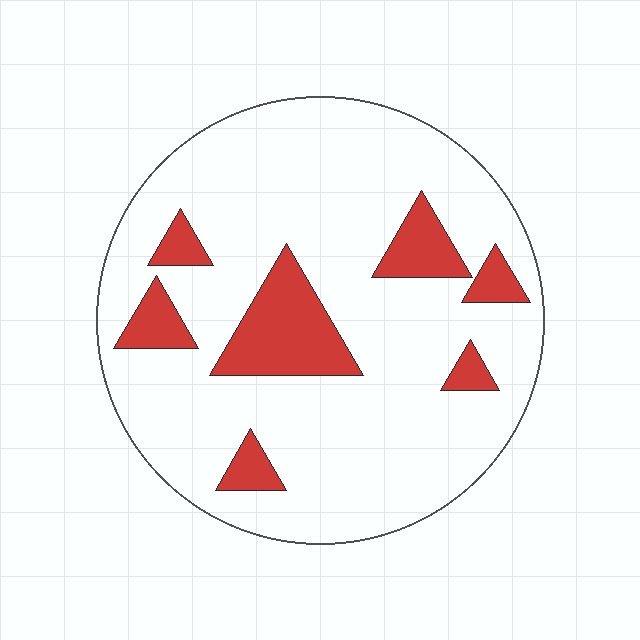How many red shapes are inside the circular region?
7.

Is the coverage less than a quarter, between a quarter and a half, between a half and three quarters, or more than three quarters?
Less than a quarter.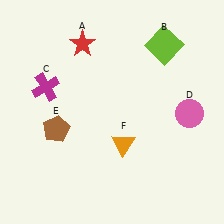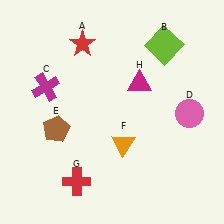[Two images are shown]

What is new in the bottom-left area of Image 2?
A red cross (G) was added in the bottom-left area of Image 2.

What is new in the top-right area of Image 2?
A magenta triangle (H) was added in the top-right area of Image 2.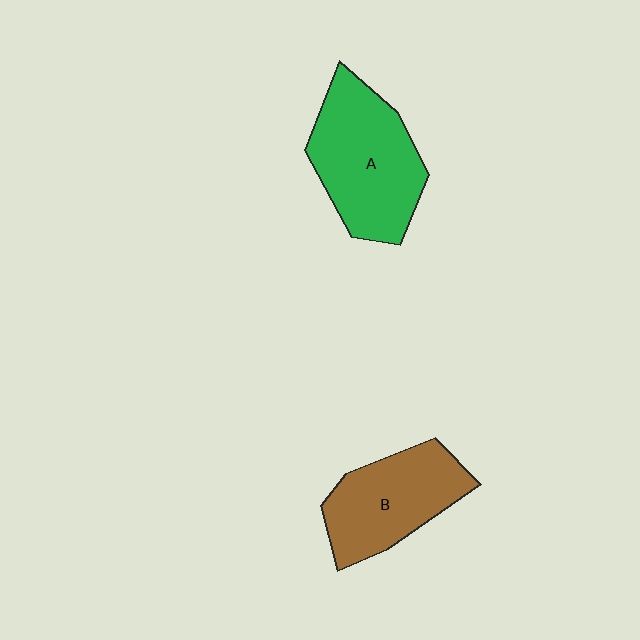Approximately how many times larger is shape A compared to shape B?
Approximately 1.2 times.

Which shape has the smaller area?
Shape B (brown).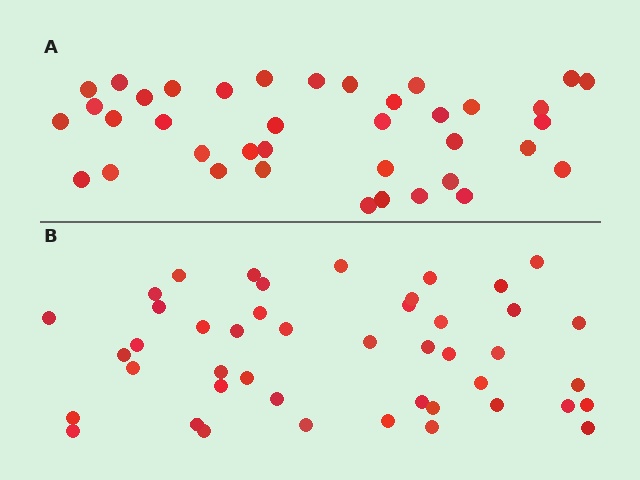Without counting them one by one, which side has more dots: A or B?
Region B (the bottom region) has more dots.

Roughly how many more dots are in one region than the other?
Region B has roughly 8 or so more dots than region A.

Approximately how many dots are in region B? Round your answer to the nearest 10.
About 40 dots. (The exact count is 45, which rounds to 40.)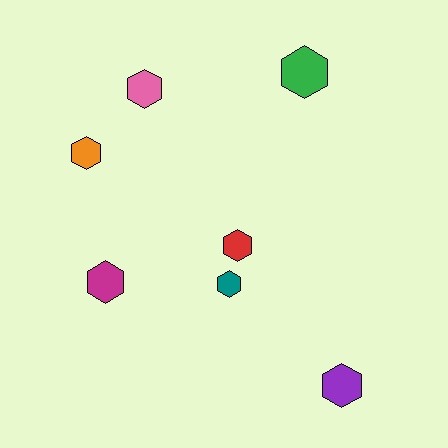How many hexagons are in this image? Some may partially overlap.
There are 7 hexagons.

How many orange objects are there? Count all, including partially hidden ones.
There is 1 orange object.